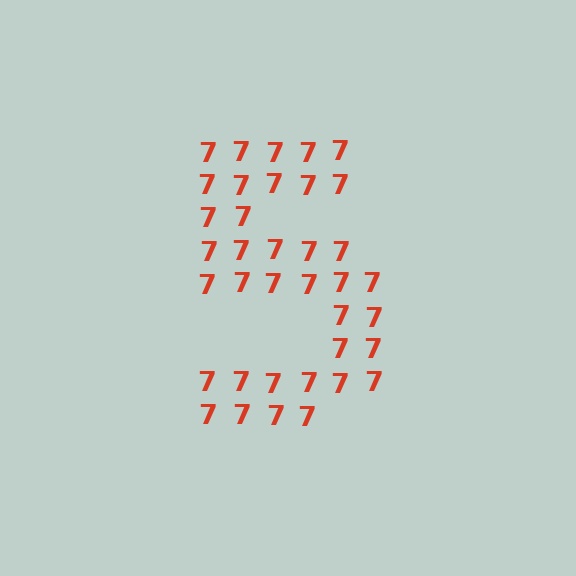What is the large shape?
The large shape is the digit 5.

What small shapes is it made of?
It is made of small digit 7's.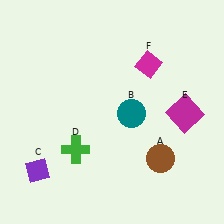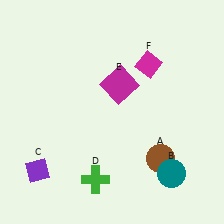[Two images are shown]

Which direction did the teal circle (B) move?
The teal circle (B) moved down.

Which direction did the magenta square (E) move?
The magenta square (E) moved left.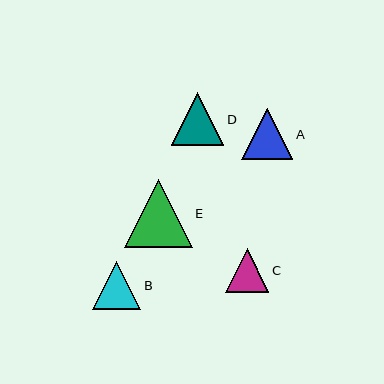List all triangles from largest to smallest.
From largest to smallest: E, D, A, B, C.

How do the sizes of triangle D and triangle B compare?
Triangle D and triangle B are approximately the same size.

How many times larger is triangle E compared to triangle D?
Triangle E is approximately 1.3 times the size of triangle D.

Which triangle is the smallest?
Triangle C is the smallest with a size of approximately 44 pixels.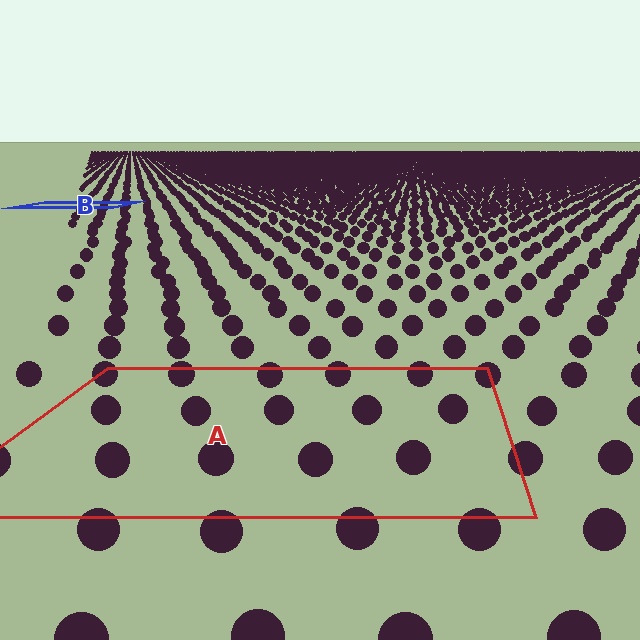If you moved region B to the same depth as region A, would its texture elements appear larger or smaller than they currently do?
They would appear larger. At a closer depth, the same texture elements are projected at a bigger on-screen size.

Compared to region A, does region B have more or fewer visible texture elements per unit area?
Region B has more texture elements per unit area — they are packed more densely because it is farther away.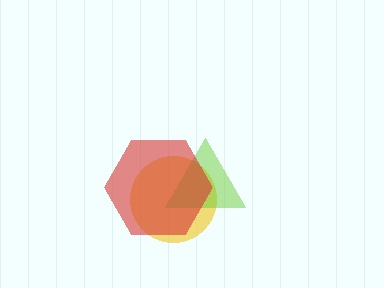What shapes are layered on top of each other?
The layered shapes are: a yellow circle, a lime triangle, a red hexagon.